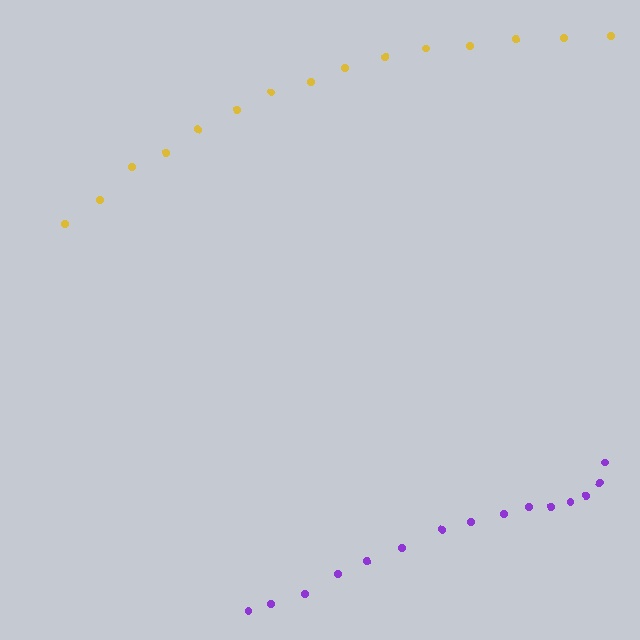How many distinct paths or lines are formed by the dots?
There are 2 distinct paths.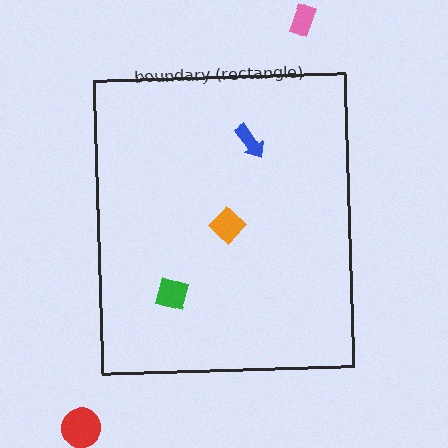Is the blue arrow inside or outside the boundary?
Inside.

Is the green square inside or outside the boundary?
Inside.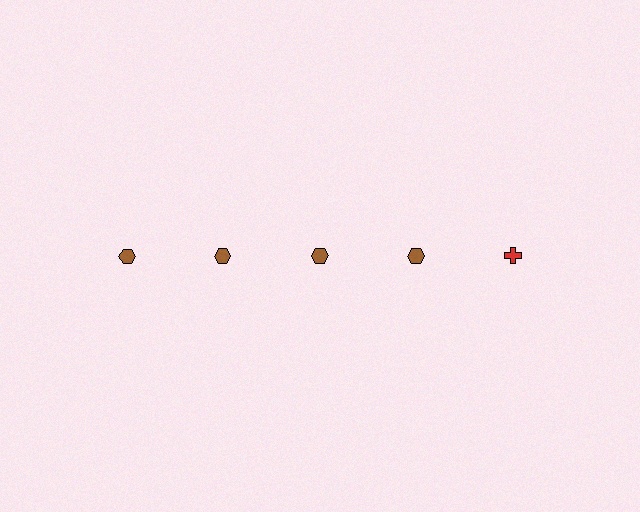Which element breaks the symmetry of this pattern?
The red cross in the top row, rightmost column breaks the symmetry. All other shapes are brown hexagons.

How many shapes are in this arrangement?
There are 5 shapes arranged in a grid pattern.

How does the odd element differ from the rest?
It differs in both color (red instead of brown) and shape (cross instead of hexagon).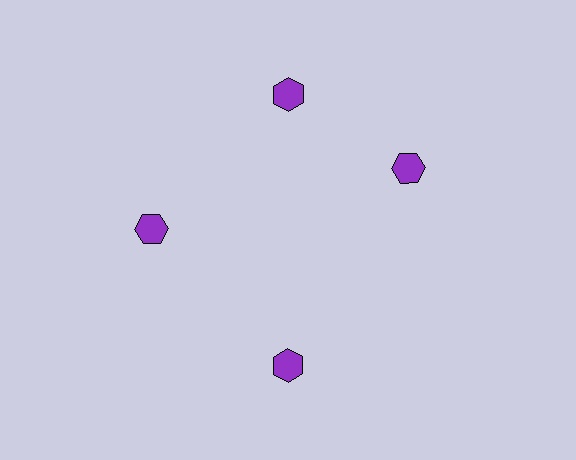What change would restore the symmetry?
The symmetry would be restored by rotating it back into even spacing with its neighbors so that all 4 hexagons sit at equal angles and equal distance from the center.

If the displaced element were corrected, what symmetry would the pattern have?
It would have 4-fold rotational symmetry — the pattern would map onto itself every 90 degrees.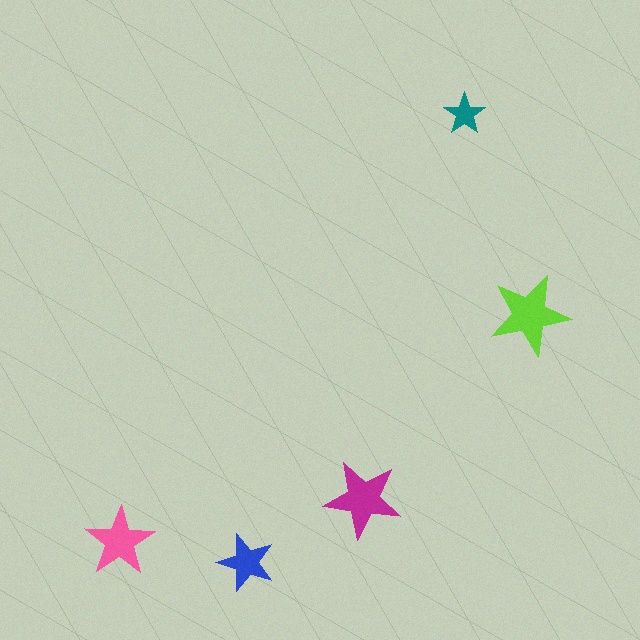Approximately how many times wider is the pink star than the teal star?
About 1.5 times wider.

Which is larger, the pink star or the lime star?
The lime one.